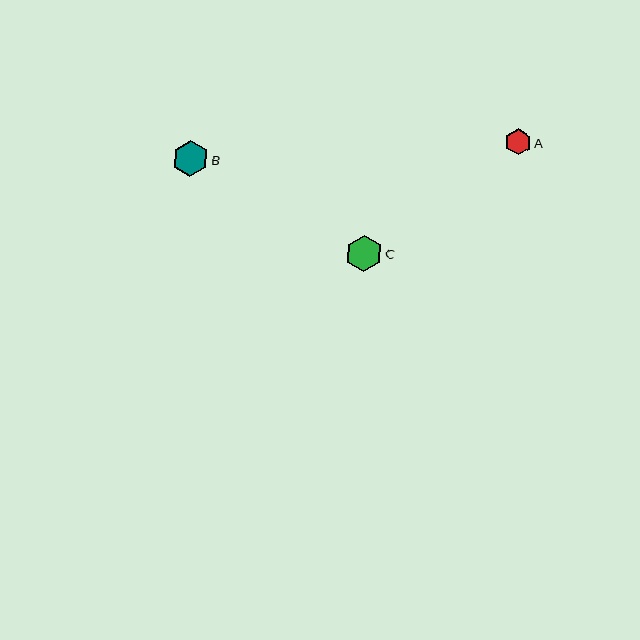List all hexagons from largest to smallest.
From largest to smallest: C, B, A.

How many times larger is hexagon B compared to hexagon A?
Hexagon B is approximately 1.4 times the size of hexagon A.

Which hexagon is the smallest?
Hexagon A is the smallest with a size of approximately 26 pixels.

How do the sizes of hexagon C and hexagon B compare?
Hexagon C and hexagon B are approximately the same size.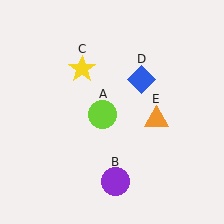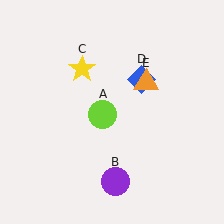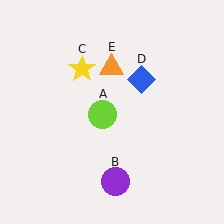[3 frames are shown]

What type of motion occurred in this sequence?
The orange triangle (object E) rotated counterclockwise around the center of the scene.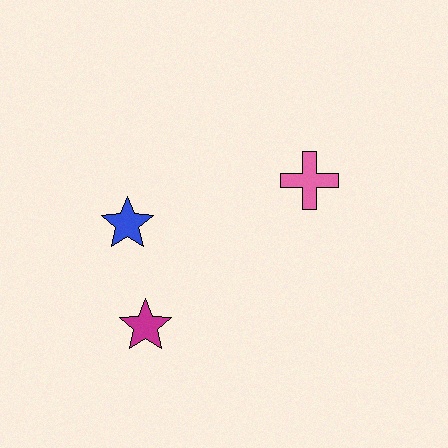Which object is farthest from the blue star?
The pink cross is farthest from the blue star.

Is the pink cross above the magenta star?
Yes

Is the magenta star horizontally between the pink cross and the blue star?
Yes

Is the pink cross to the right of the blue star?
Yes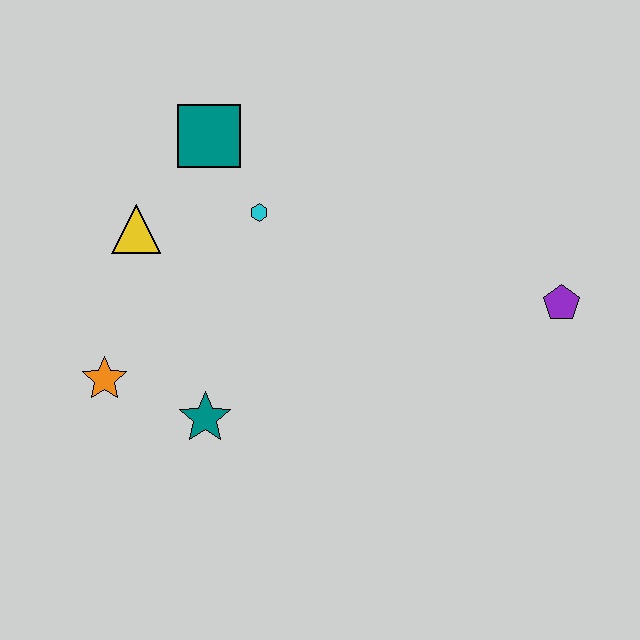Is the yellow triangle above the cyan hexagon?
No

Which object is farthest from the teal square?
The purple pentagon is farthest from the teal square.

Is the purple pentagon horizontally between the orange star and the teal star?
No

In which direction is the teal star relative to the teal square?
The teal star is below the teal square.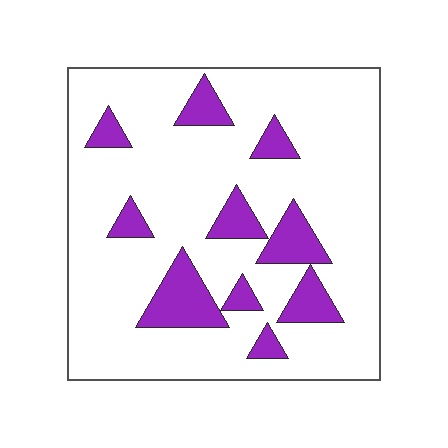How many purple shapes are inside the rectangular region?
10.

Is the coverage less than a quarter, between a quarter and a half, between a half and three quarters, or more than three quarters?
Less than a quarter.